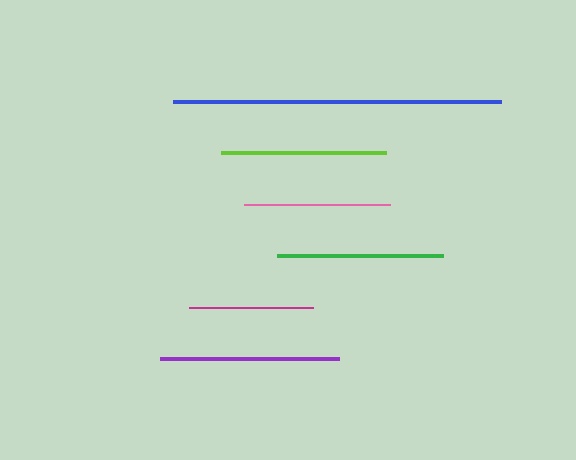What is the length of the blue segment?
The blue segment is approximately 327 pixels long.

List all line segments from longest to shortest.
From longest to shortest: blue, purple, green, lime, pink, magenta.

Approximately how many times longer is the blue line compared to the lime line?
The blue line is approximately 2.0 times the length of the lime line.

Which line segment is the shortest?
The magenta line is the shortest at approximately 124 pixels.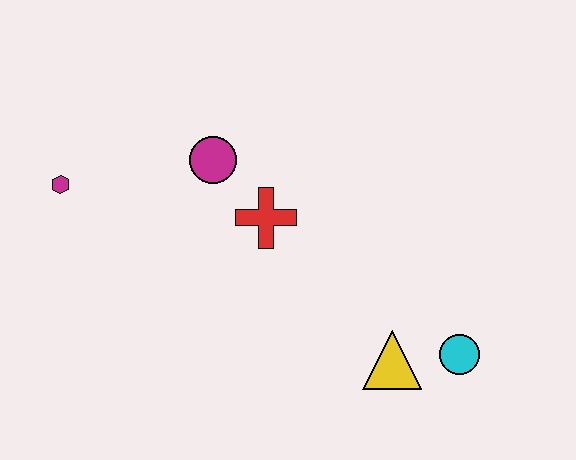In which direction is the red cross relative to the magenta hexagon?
The red cross is to the right of the magenta hexagon.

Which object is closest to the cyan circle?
The yellow triangle is closest to the cyan circle.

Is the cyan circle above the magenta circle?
No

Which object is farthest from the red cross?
The cyan circle is farthest from the red cross.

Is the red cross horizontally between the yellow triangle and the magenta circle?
Yes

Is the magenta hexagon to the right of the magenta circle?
No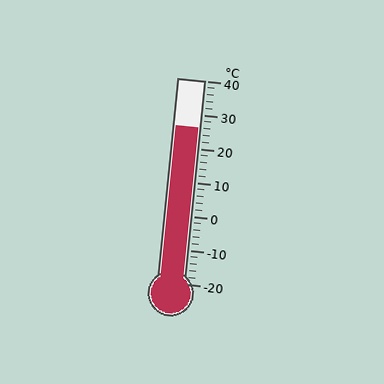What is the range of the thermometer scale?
The thermometer scale ranges from -20°C to 40°C.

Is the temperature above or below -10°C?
The temperature is above -10°C.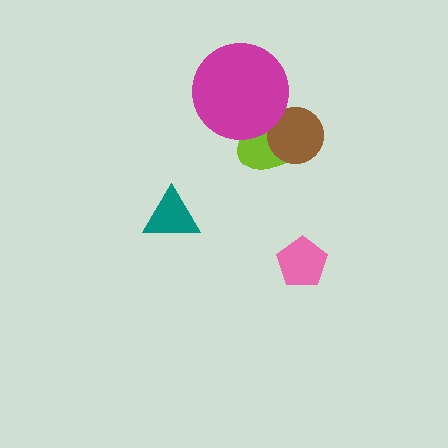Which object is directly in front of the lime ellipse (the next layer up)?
The brown circle is directly in front of the lime ellipse.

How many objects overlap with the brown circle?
1 object overlaps with the brown circle.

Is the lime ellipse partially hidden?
Yes, it is partially covered by another shape.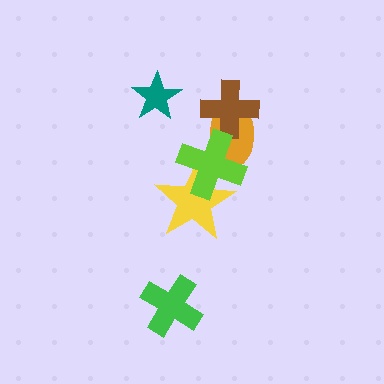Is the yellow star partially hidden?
Yes, it is partially covered by another shape.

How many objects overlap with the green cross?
0 objects overlap with the green cross.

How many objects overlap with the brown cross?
1 object overlaps with the brown cross.